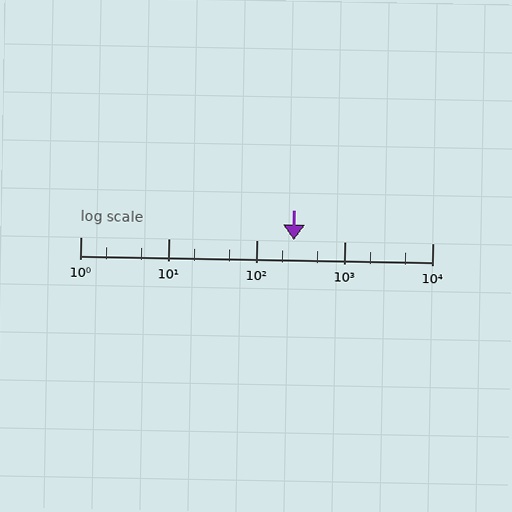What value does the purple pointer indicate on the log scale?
The pointer indicates approximately 270.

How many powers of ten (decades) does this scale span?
The scale spans 4 decades, from 1 to 10000.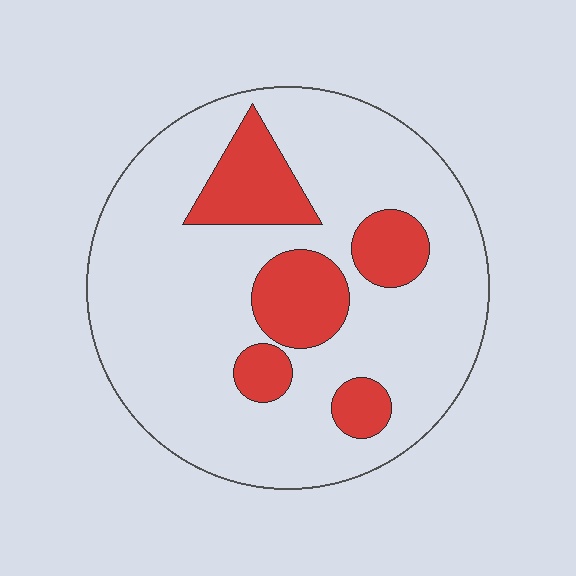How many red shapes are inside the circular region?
5.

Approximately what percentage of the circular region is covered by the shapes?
Approximately 20%.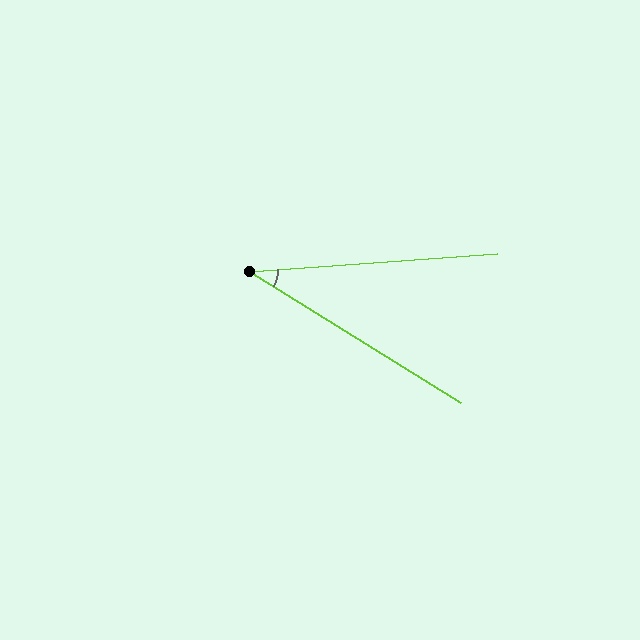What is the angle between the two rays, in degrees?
Approximately 36 degrees.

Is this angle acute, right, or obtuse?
It is acute.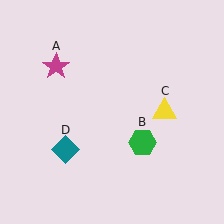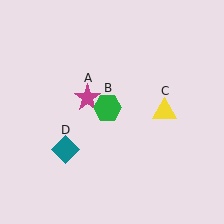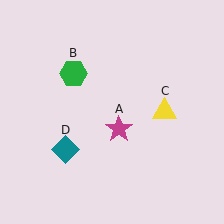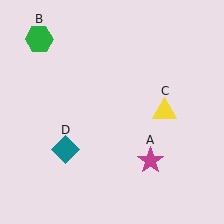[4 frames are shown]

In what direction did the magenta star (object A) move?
The magenta star (object A) moved down and to the right.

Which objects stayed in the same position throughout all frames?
Yellow triangle (object C) and teal diamond (object D) remained stationary.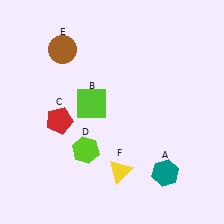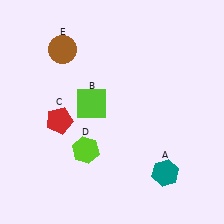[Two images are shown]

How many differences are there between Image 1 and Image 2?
There is 1 difference between the two images.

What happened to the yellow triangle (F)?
The yellow triangle (F) was removed in Image 2. It was in the bottom-right area of Image 1.